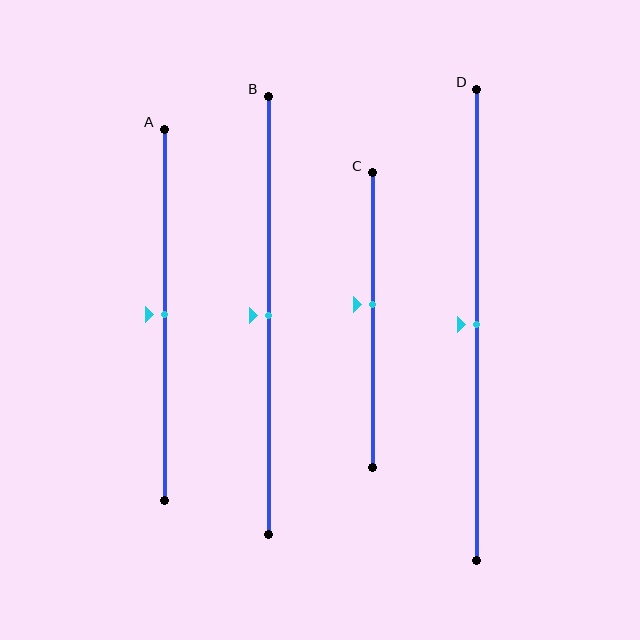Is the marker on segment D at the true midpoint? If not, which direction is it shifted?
Yes, the marker on segment D is at the true midpoint.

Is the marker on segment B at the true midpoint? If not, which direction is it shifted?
Yes, the marker on segment B is at the true midpoint.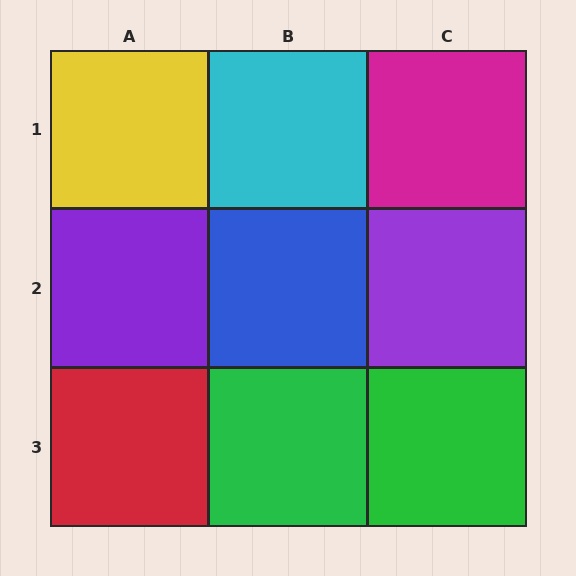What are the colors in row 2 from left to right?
Purple, blue, purple.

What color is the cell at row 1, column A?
Yellow.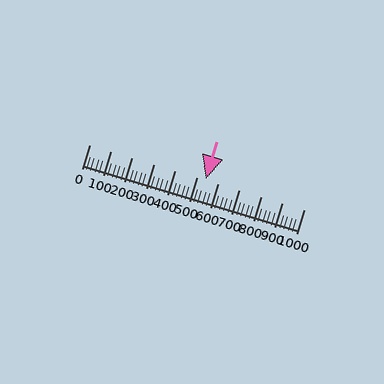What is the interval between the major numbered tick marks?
The major tick marks are spaced 100 units apart.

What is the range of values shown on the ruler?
The ruler shows values from 0 to 1000.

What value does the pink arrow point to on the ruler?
The pink arrow points to approximately 544.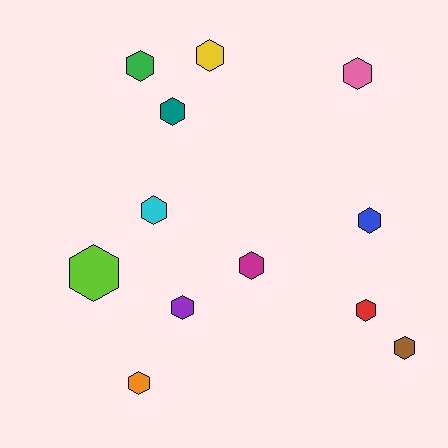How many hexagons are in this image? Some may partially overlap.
There are 12 hexagons.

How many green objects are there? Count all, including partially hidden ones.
There is 1 green object.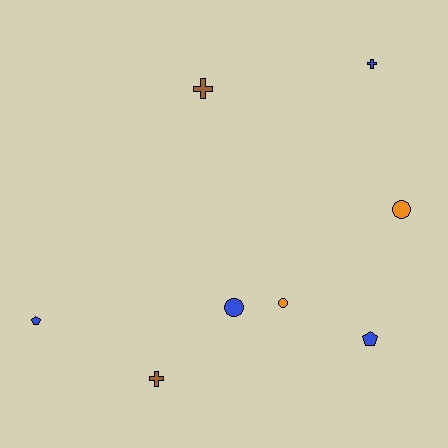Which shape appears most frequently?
Cross, with 3 objects.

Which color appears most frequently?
Blue, with 4 objects.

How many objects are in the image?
There are 8 objects.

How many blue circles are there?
There is 1 blue circle.